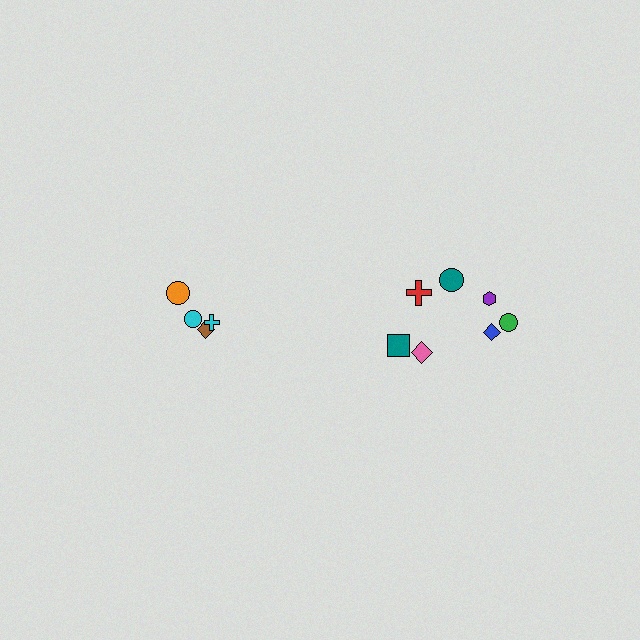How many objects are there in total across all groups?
There are 11 objects.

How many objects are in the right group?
There are 7 objects.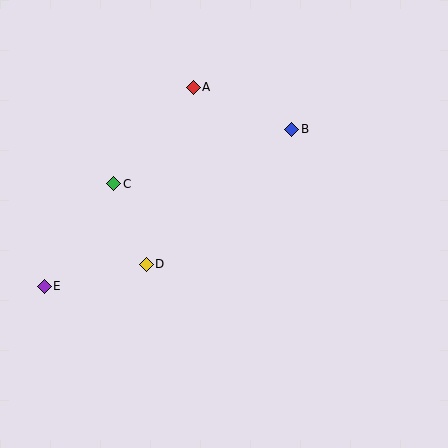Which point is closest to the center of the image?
Point D at (146, 264) is closest to the center.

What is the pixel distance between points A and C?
The distance between A and C is 125 pixels.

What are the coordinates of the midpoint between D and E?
The midpoint between D and E is at (95, 275).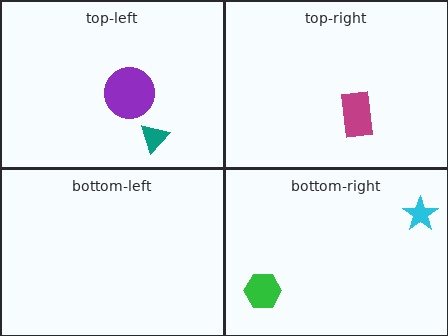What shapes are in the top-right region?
The magenta rectangle.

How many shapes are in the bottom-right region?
2.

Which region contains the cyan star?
The bottom-right region.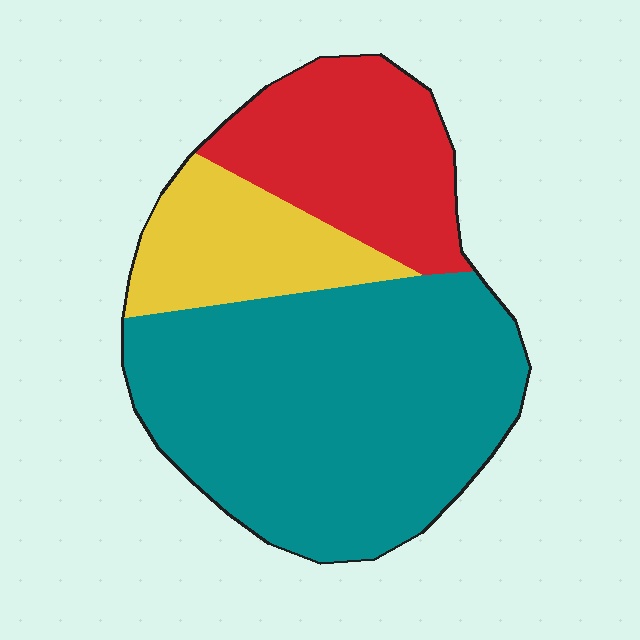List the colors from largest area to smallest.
From largest to smallest: teal, red, yellow.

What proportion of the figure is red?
Red takes up about one quarter (1/4) of the figure.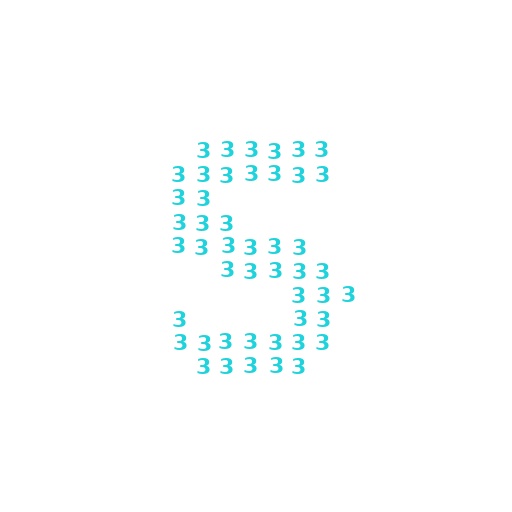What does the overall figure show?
The overall figure shows the letter S.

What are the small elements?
The small elements are digit 3's.